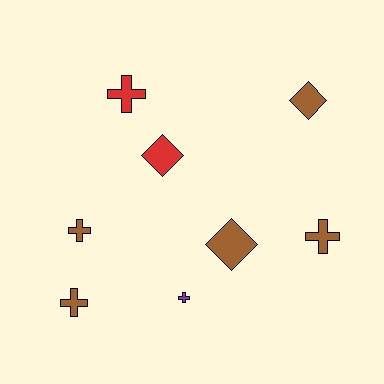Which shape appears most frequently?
Cross, with 5 objects.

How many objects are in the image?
There are 8 objects.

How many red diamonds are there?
There is 1 red diamond.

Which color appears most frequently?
Brown, with 5 objects.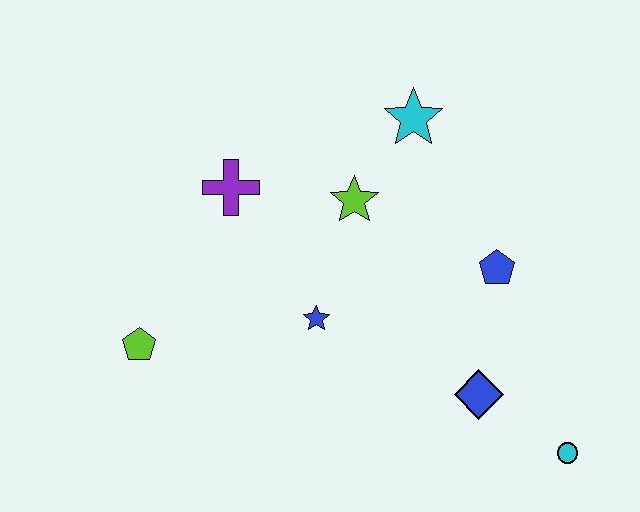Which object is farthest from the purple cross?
The cyan circle is farthest from the purple cross.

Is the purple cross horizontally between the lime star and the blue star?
No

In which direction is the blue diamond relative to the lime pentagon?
The blue diamond is to the right of the lime pentagon.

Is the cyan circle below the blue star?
Yes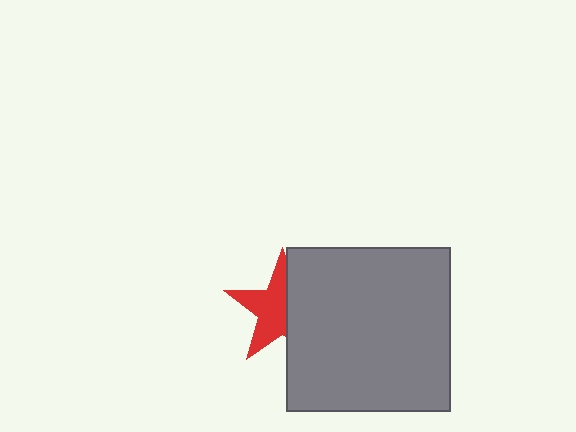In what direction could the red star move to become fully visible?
The red star could move left. That would shift it out from behind the gray square entirely.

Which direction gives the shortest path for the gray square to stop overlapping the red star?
Moving right gives the shortest separation.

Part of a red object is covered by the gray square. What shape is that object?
It is a star.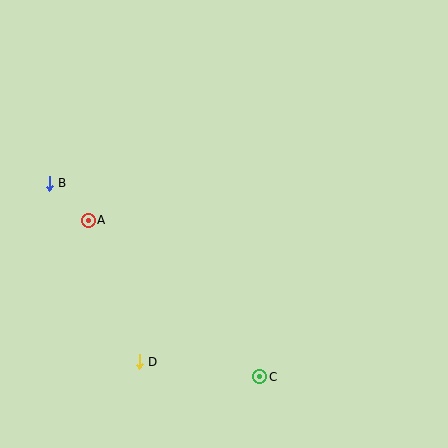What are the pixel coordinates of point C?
Point C is at (260, 377).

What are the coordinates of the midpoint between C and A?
The midpoint between C and A is at (174, 299).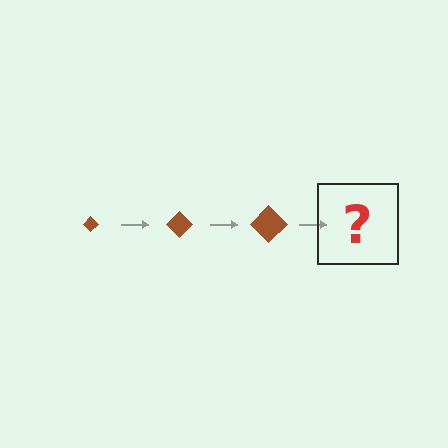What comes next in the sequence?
The next element should be a brown diamond, larger than the previous one.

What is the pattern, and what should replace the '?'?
The pattern is that the diamond gets progressively larger each step. The '?' should be a brown diamond, larger than the previous one.